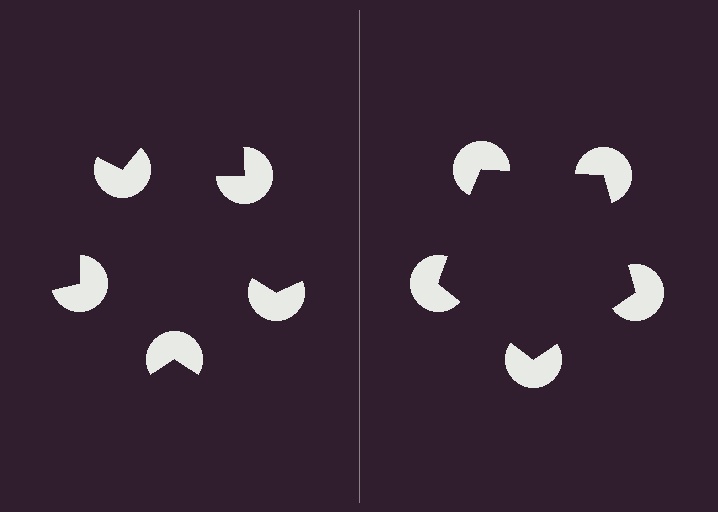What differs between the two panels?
The pac-man discs are positioned identically on both sides; only the wedge orientations differ. On the right they align to a pentagon; on the left they are misaligned.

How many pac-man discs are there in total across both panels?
10 — 5 on each side.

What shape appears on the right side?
An illusory pentagon.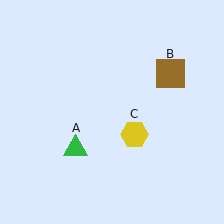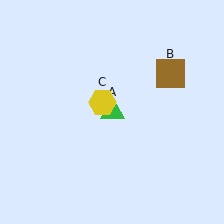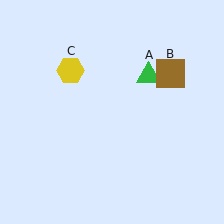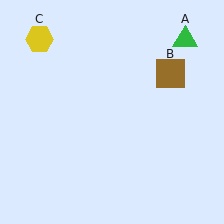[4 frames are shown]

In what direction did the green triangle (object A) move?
The green triangle (object A) moved up and to the right.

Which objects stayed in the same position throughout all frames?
Brown square (object B) remained stationary.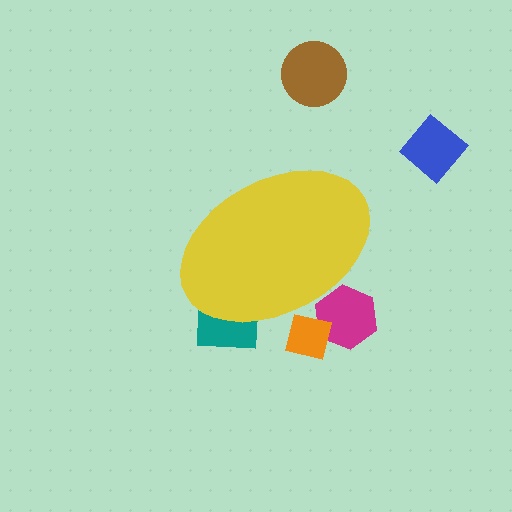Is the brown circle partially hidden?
No, the brown circle is fully visible.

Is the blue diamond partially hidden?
No, the blue diamond is fully visible.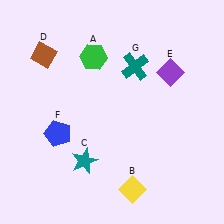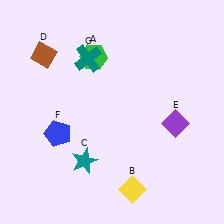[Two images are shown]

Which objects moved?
The objects that moved are: the purple diamond (E), the teal cross (G).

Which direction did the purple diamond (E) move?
The purple diamond (E) moved down.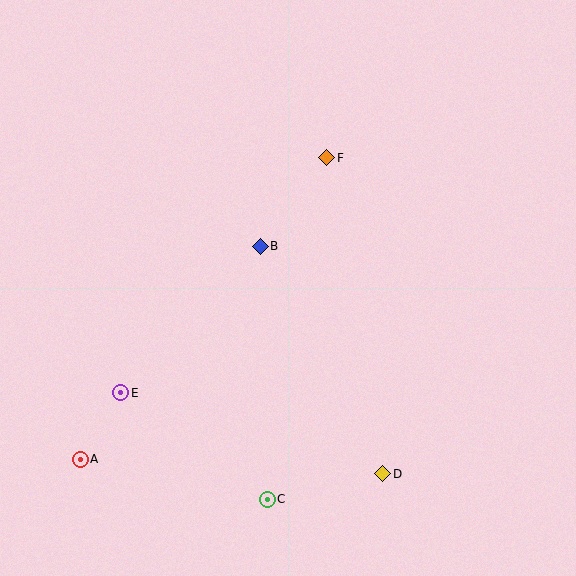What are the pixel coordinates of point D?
Point D is at (383, 474).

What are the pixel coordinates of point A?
Point A is at (80, 459).